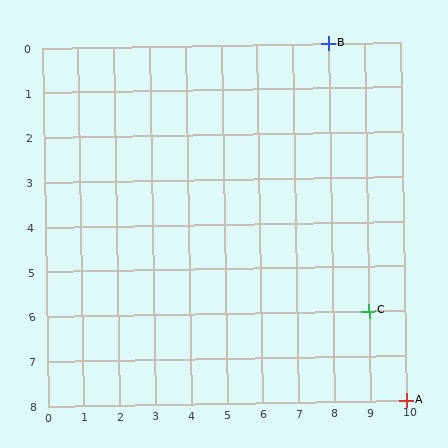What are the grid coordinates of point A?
Point A is at grid coordinates (10, 8).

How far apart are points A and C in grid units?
Points A and C are 1 column and 2 rows apart (about 2.2 grid units diagonally).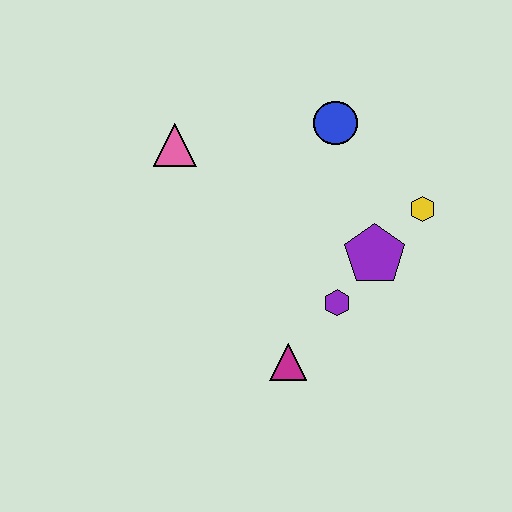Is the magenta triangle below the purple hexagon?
Yes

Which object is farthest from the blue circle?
The magenta triangle is farthest from the blue circle.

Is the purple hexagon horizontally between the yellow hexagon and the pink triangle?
Yes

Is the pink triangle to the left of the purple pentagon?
Yes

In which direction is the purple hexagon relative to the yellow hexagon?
The purple hexagon is below the yellow hexagon.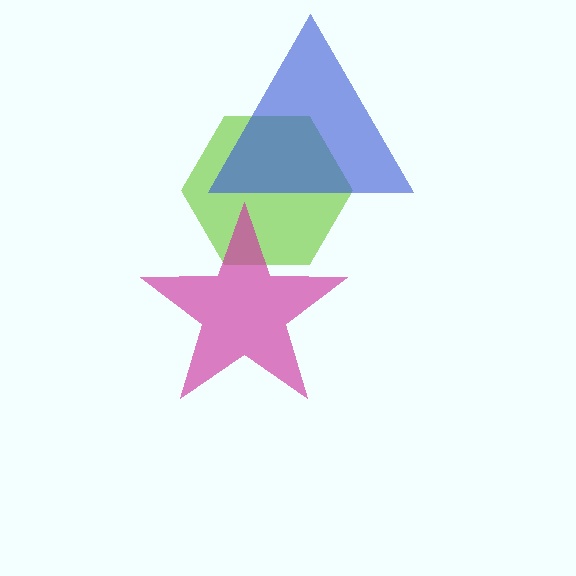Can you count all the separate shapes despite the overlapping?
Yes, there are 3 separate shapes.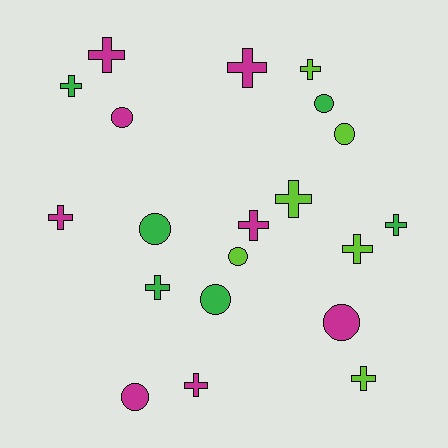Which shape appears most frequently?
Cross, with 12 objects.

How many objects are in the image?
There are 20 objects.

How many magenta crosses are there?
There are 5 magenta crosses.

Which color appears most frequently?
Magenta, with 8 objects.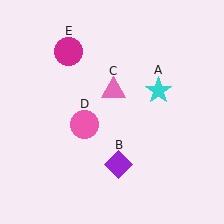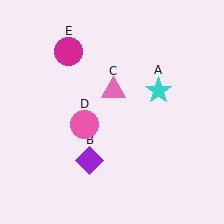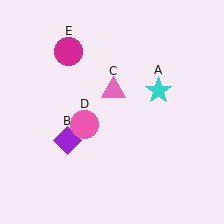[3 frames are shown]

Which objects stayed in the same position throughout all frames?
Cyan star (object A) and pink triangle (object C) and pink circle (object D) and magenta circle (object E) remained stationary.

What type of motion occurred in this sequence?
The purple diamond (object B) rotated clockwise around the center of the scene.